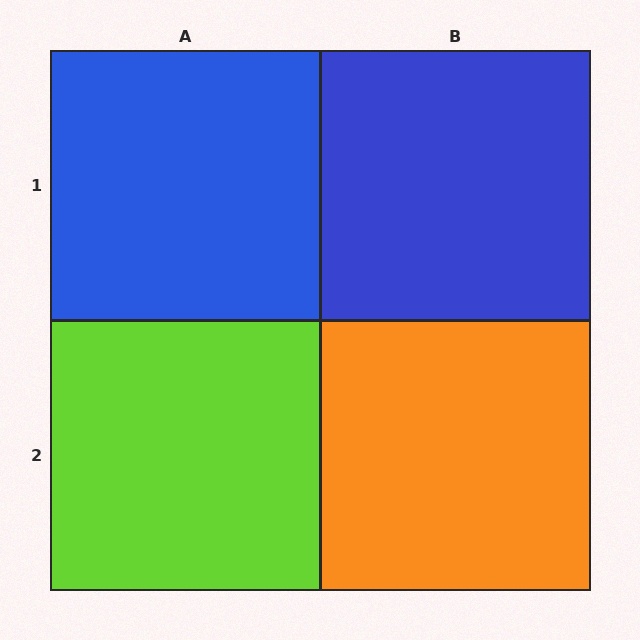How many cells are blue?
2 cells are blue.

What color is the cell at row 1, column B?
Blue.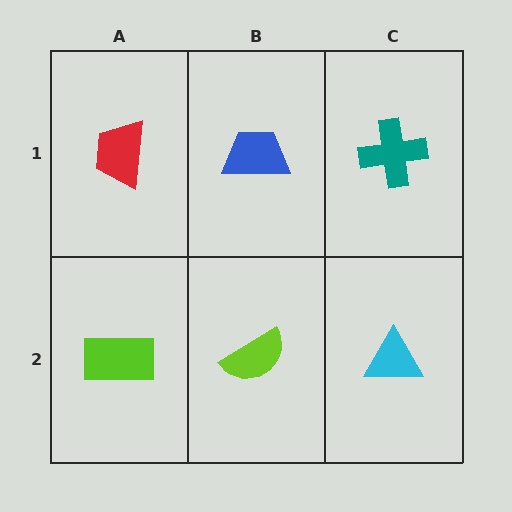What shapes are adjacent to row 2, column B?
A blue trapezoid (row 1, column B), a lime rectangle (row 2, column A), a cyan triangle (row 2, column C).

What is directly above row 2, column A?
A red trapezoid.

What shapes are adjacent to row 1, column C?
A cyan triangle (row 2, column C), a blue trapezoid (row 1, column B).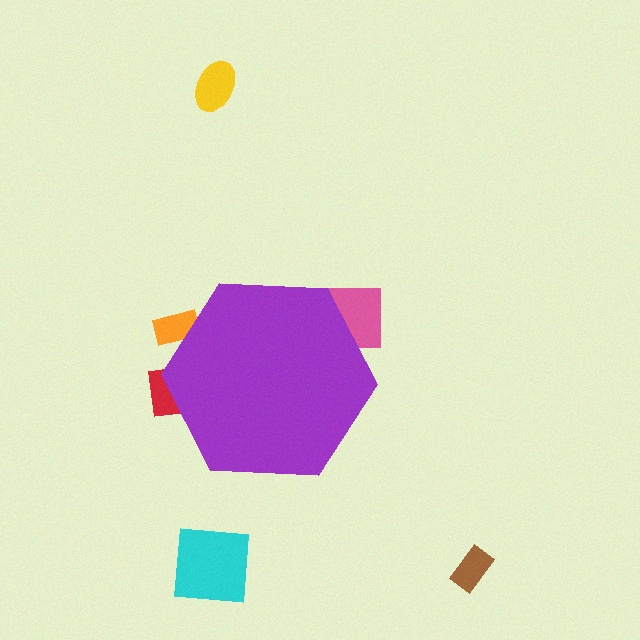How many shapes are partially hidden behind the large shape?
3 shapes are partially hidden.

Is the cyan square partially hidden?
No, the cyan square is fully visible.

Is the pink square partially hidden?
Yes, the pink square is partially hidden behind the purple hexagon.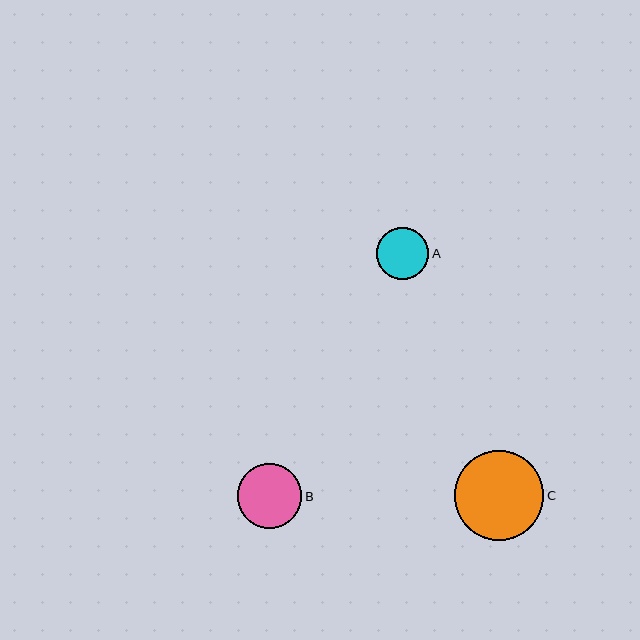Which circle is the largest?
Circle C is the largest with a size of approximately 89 pixels.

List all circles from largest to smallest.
From largest to smallest: C, B, A.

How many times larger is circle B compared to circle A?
Circle B is approximately 1.2 times the size of circle A.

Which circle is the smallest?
Circle A is the smallest with a size of approximately 53 pixels.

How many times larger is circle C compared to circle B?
Circle C is approximately 1.4 times the size of circle B.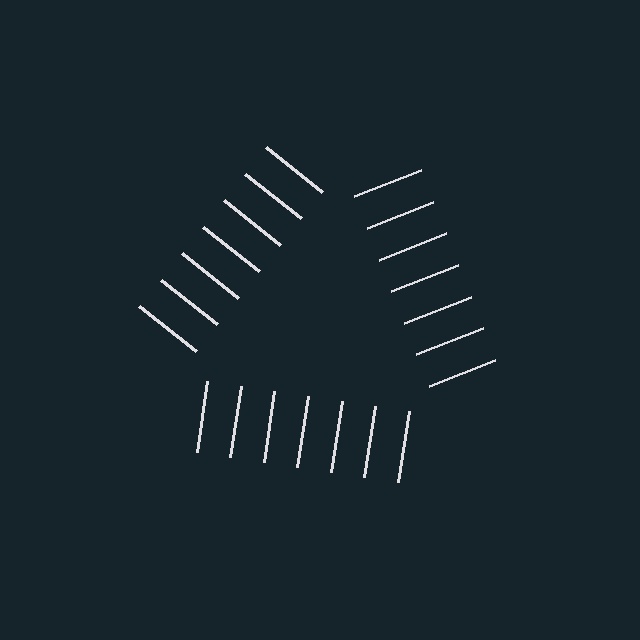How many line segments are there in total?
21 — 7 along each of the 3 edges.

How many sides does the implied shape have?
3 sides — the line-ends trace a triangle.